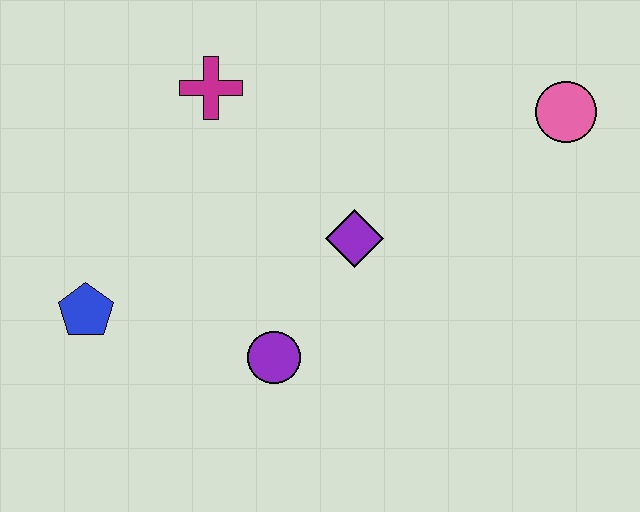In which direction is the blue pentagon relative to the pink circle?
The blue pentagon is to the left of the pink circle.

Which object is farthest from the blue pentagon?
The pink circle is farthest from the blue pentagon.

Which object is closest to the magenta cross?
The purple diamond is closest to the magenta cross.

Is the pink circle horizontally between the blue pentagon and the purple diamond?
No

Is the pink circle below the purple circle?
No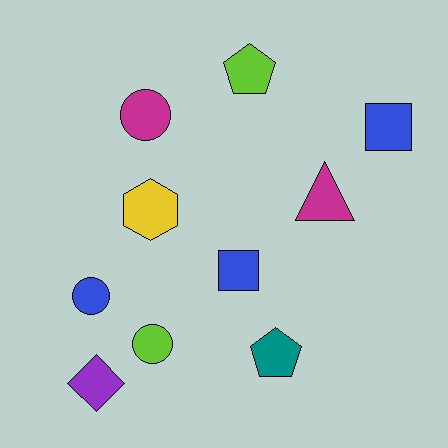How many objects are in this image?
There are 10 objects.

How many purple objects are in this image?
There is 1 purple object.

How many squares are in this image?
There are 2 squares.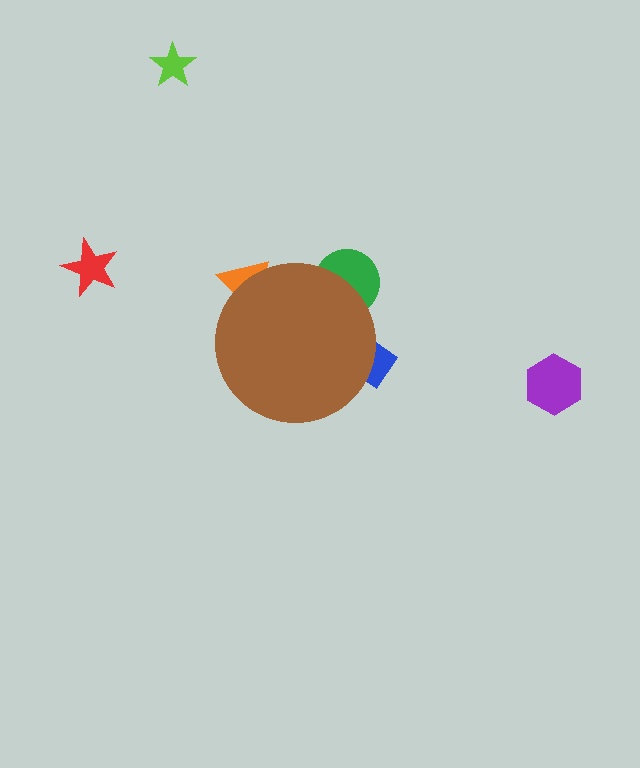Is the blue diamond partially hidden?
Yes, the blue diamond is partially hidden behind the brown circle.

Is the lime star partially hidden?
No, the lime star is fully visible.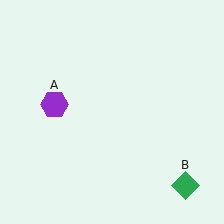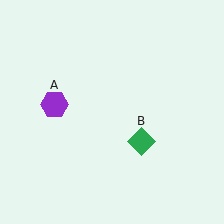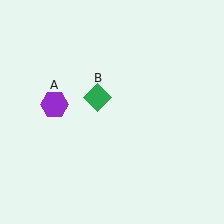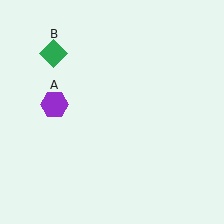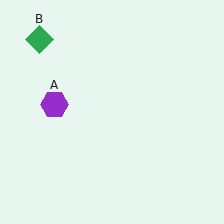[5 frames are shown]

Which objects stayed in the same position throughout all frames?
Purple hexagon (object A) remained stationary.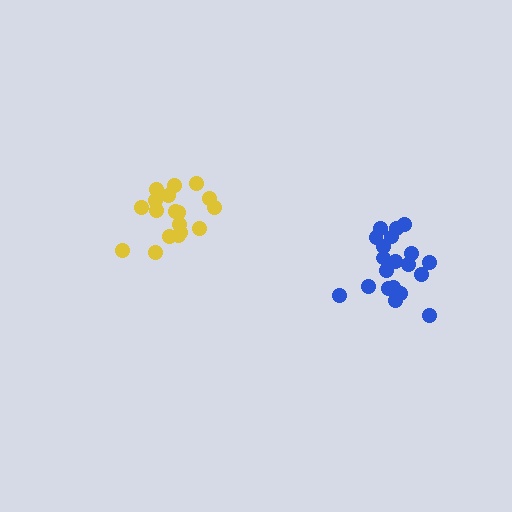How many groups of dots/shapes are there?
There are 2 groups.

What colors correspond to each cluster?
The clusters are colored: yellow, blue.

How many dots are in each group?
Group 1: 19 dots, Group 2: 20 dots (39 total).